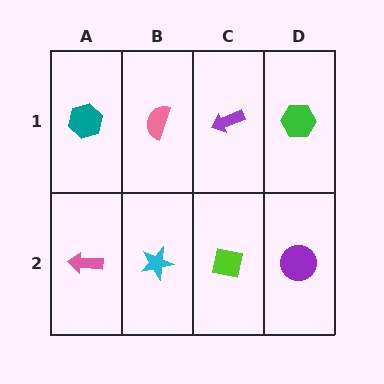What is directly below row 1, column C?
A lime square.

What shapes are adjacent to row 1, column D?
A purple circle (row 2, column D), a purple arrow (row 1, column C).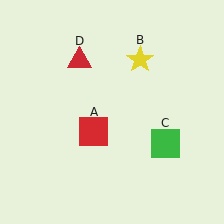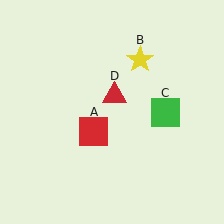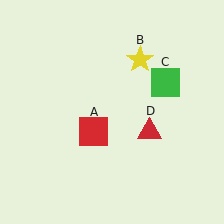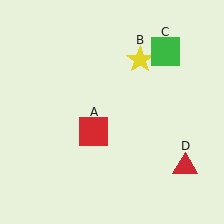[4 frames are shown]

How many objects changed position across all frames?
2 objects changed position: green square (object C), red triangle (object D).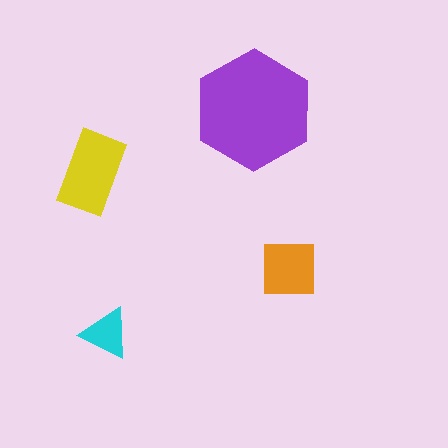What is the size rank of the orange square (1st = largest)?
3rd.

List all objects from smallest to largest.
The cyan triangle, the orange square, the yellow rectangle, the purple hexagon.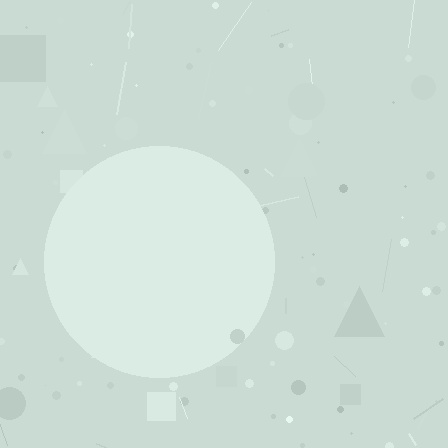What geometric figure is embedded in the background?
A circle is embedded in the background.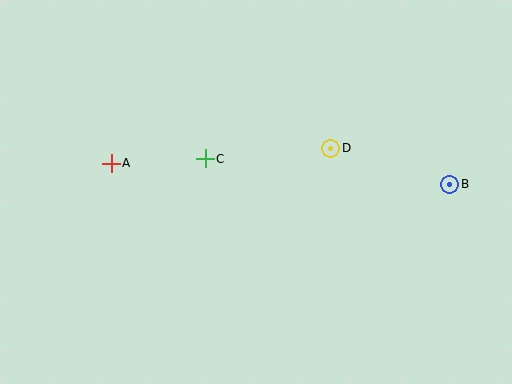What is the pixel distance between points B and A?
The distance between B and A is 339 pixels.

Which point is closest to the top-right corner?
Point B is closest to the top-right corner.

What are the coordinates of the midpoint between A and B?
The midpoint between A and B is at (281, 174).